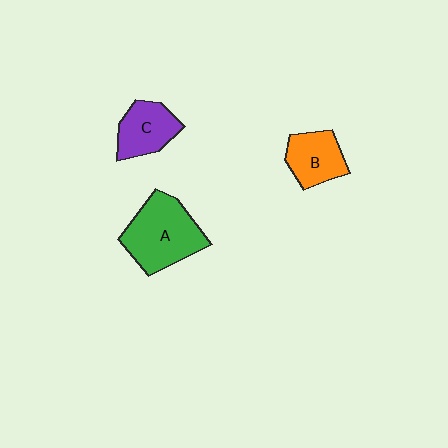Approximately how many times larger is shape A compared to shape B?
Approximately 1.6 times.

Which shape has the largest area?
Shape A (green).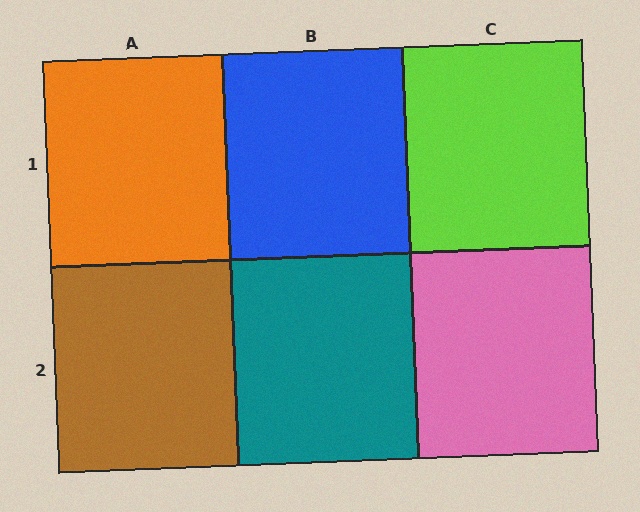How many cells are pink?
1 cell is pink.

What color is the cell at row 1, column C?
Lime.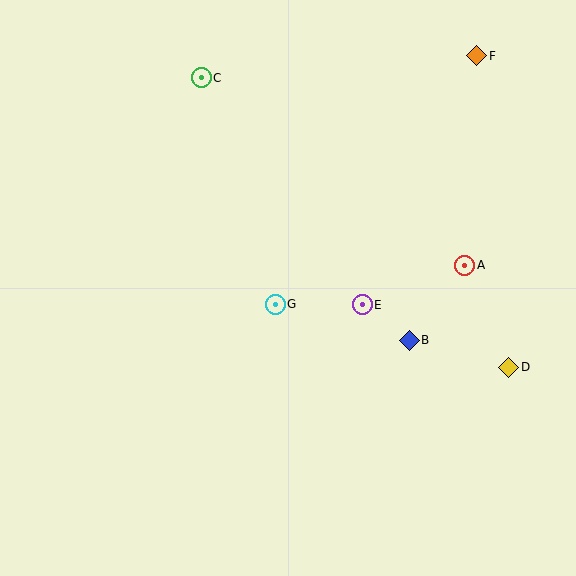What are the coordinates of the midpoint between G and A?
The midpoint between G and A is at (370, 285).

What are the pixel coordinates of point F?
Point F is at (477, 56).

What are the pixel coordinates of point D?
Point D is at (509, 367).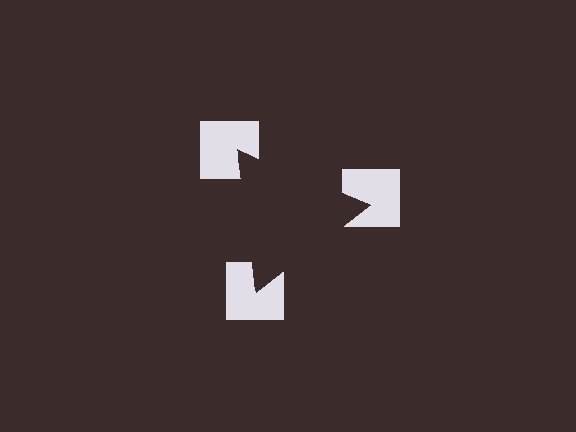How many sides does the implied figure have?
3 sides.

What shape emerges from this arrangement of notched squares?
An illusory triangle — its edges are inferred from the aligned wedge cuts in the notched squares, not physically drawn.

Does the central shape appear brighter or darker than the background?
It typically appears slightly darker than the background, even though no actual brightness change is drawn.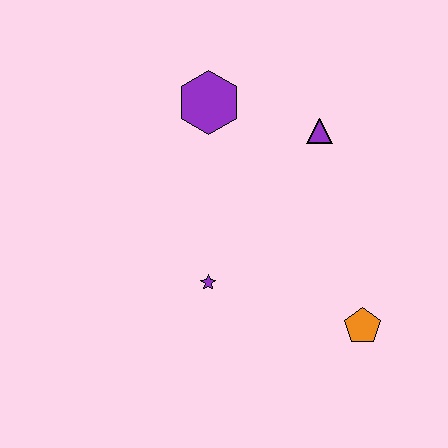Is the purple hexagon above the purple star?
Yes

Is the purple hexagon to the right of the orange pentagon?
No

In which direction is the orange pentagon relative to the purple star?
The orange pentagon is to the right of the purple star.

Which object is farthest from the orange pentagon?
The purple hexagon is farthest from the orange pentagon.